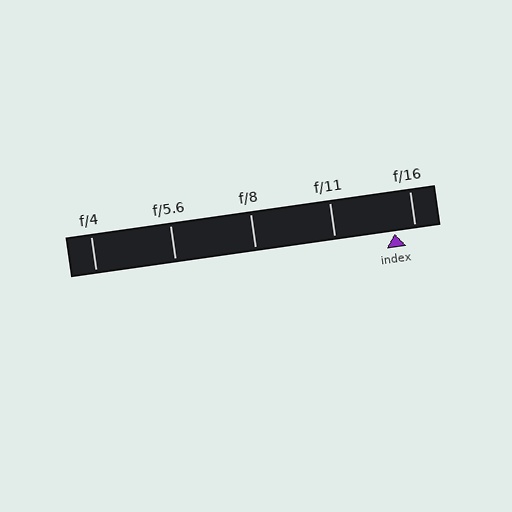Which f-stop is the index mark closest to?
The index mark is closest to f/16.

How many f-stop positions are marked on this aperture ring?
There are 5 f-stop positions marked.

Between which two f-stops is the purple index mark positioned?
The index mark is between f/11 and f/16.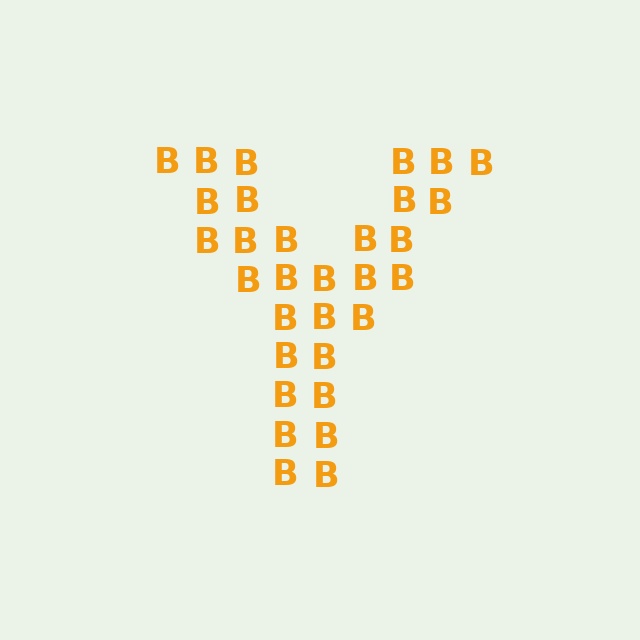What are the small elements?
The small elements are letter B's.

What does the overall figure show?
The overall figure shows the letter Y.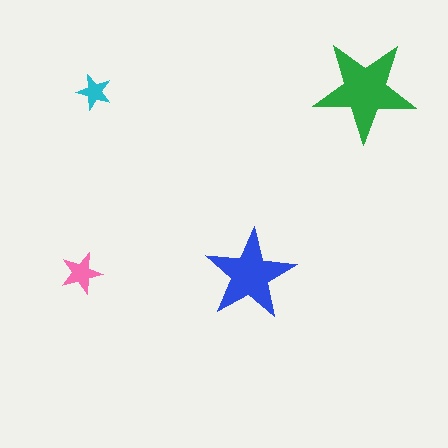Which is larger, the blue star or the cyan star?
The blue one.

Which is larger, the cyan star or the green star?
The green one.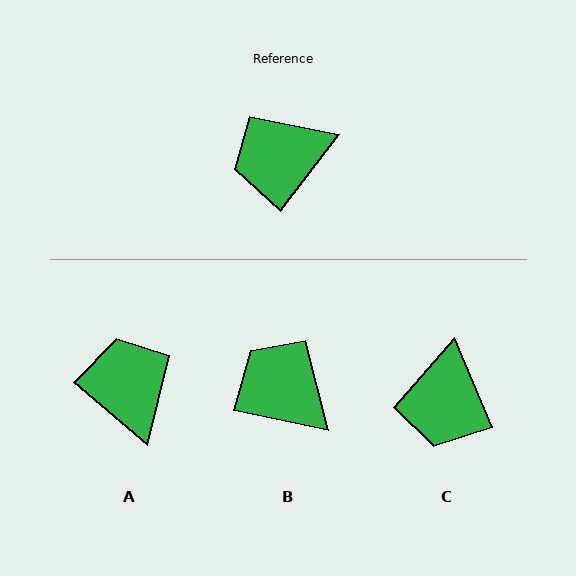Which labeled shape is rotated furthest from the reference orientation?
A, about 93 degrees away.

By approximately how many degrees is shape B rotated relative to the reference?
Approximately 64 degrees clockwise.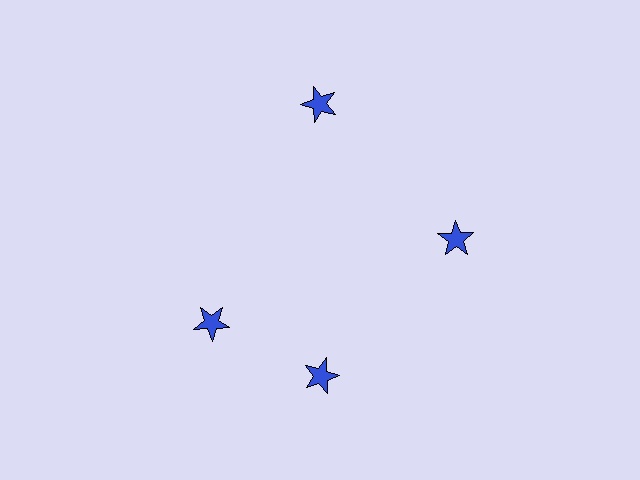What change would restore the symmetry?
The symmetry would be restored by rotating it back into even spacing with its neighbors so that all 4 stars sit at equal angles and equal distance from the center.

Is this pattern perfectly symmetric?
No. The 4 blue stars are arranged in a ring, but one element near the 9 o'clock position is rotated out of alignment along the ring, breaking the 4-fold rotational symmetry.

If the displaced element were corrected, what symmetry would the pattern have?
It would have 4-fold rotational symmetry — the pattern would map onto itself every 90 degrees.